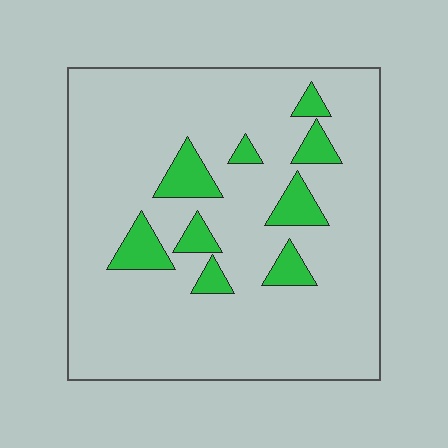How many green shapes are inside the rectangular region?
9.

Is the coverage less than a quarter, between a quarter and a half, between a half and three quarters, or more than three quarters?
Less than a quarter.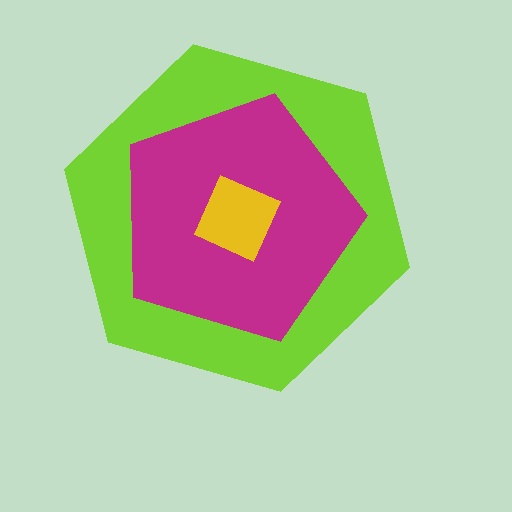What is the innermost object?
The yellow square.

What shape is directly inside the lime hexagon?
The magenta pentagon.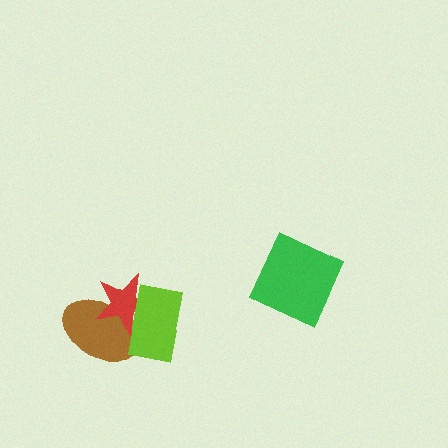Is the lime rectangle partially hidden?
No, no other shape covers it.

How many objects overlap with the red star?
2 objects overlap with the red star.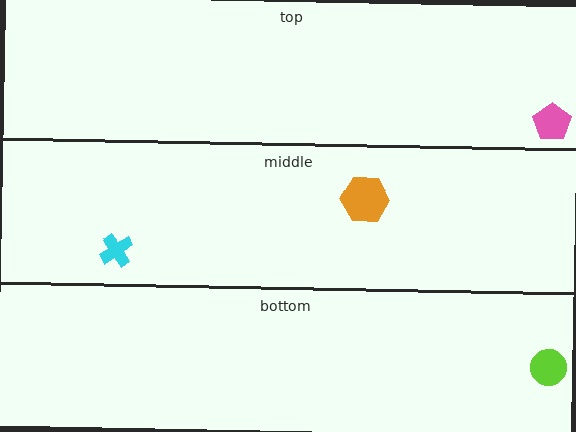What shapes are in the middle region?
The cyan cross, the orange hexagon.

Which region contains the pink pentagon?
The top region.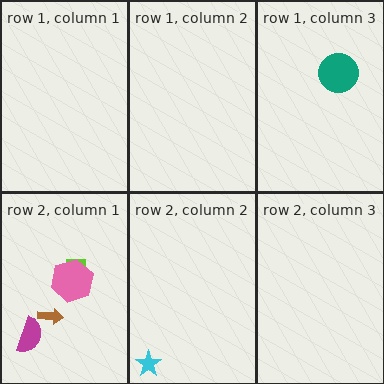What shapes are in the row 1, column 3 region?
The teal circle.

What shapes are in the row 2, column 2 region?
The cyan star.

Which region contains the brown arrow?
The row 2, column 1 region.